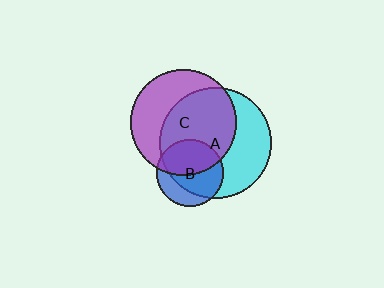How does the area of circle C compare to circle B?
Approximately 2.5 times.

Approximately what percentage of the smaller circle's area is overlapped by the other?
Approximately 45%.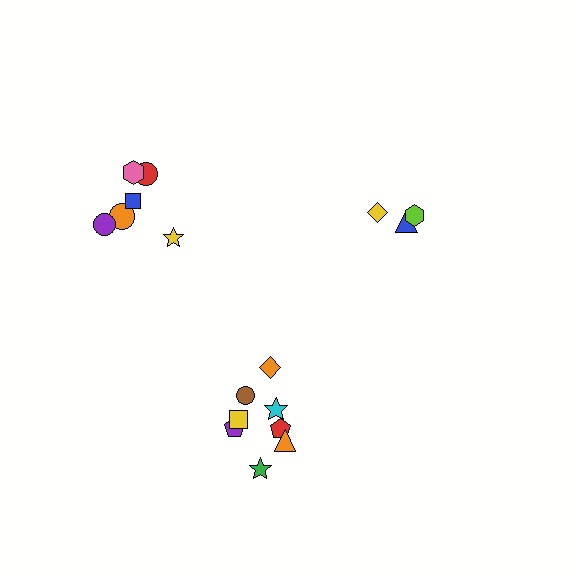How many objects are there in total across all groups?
There are 17 objects.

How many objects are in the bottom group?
There are 8 objects.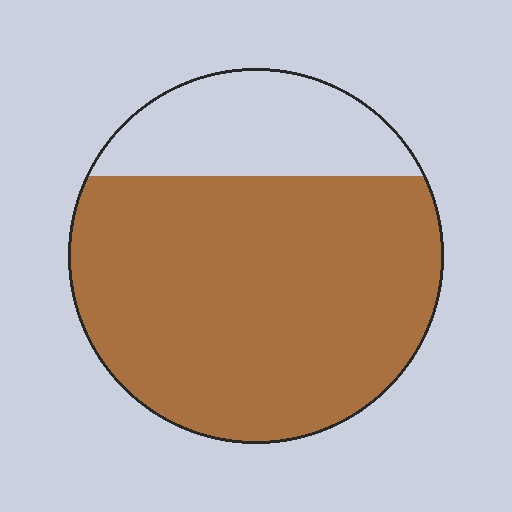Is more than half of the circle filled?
Yes.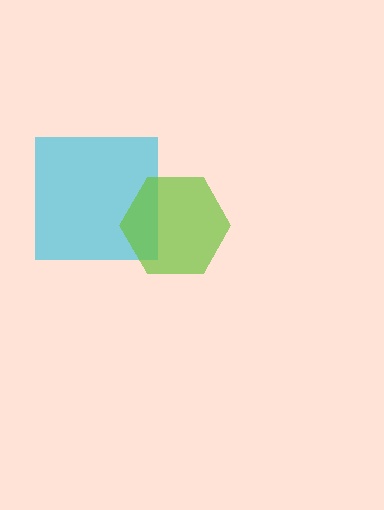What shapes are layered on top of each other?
The layered shapes are: a cyan square, a lime hexagon.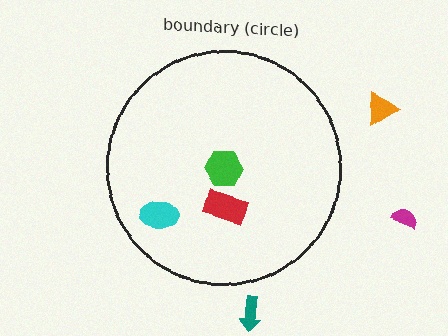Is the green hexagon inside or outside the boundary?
Inside.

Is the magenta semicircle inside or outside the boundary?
Outside.